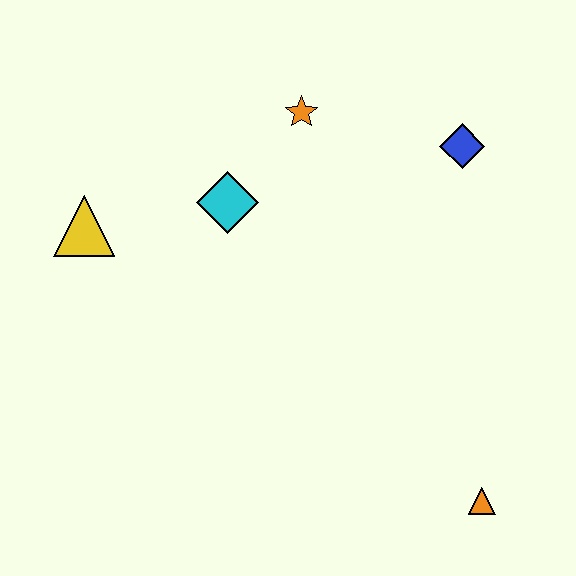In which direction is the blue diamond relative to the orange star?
The blue diamond is to the right of the orange star.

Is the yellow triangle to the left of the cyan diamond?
Yes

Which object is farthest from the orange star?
The orange triangle is farthest from the orange star.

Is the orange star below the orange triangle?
No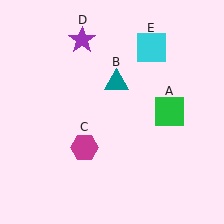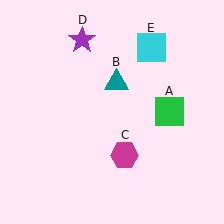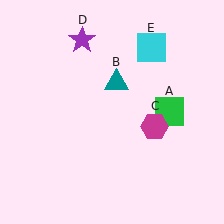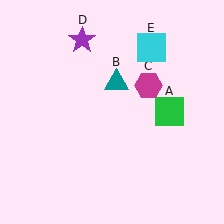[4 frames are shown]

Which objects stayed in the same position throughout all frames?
Green square (object A) and teal triangle (object B) and purple star (object D) and cyan square (object E) remained stationary.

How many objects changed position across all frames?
1 object changed position: magenta hexagon (object C).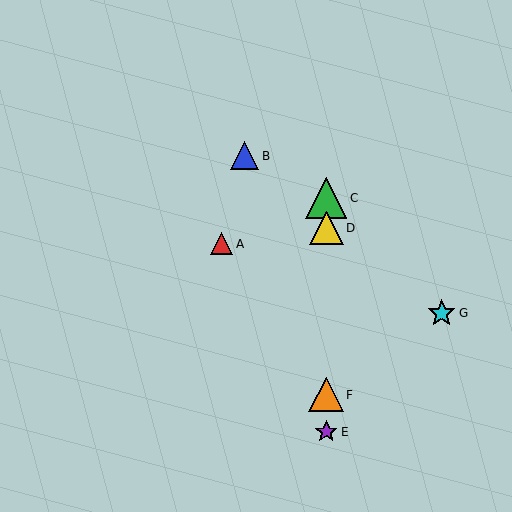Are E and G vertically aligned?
No, E is at x≈326 and G is at x≈442.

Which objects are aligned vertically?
Objects C, D, E, F are aligned vertically.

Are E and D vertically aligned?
Yes, both are at x≈326.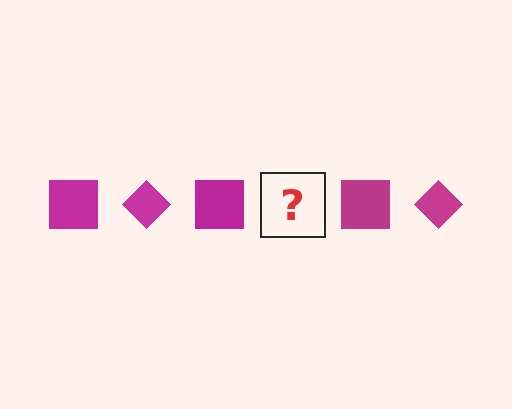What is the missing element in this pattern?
The missing element is a magenta diamond.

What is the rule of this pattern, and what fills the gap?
The rule is that the pattern cycles through square, diamond shapes in magenta. The gap should be filled with a magenta diamond.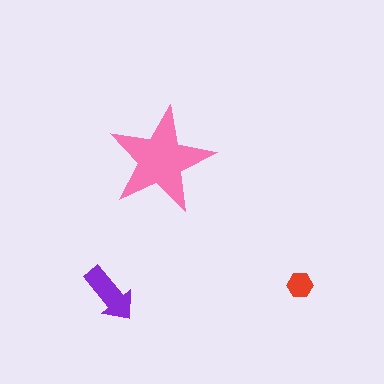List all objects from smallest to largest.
The red hexagon, the purple arrow, the pink star.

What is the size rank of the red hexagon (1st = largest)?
3rd.